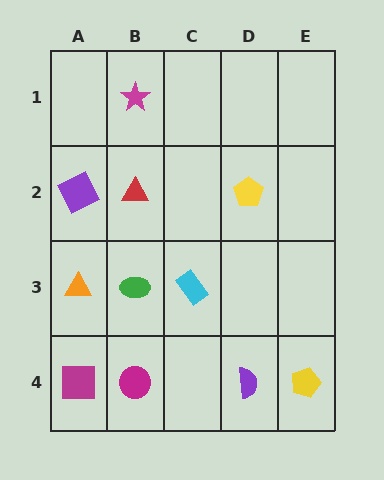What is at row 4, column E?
A yellow pentagon.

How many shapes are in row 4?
4 shapes.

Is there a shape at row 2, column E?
No, that cell is empty.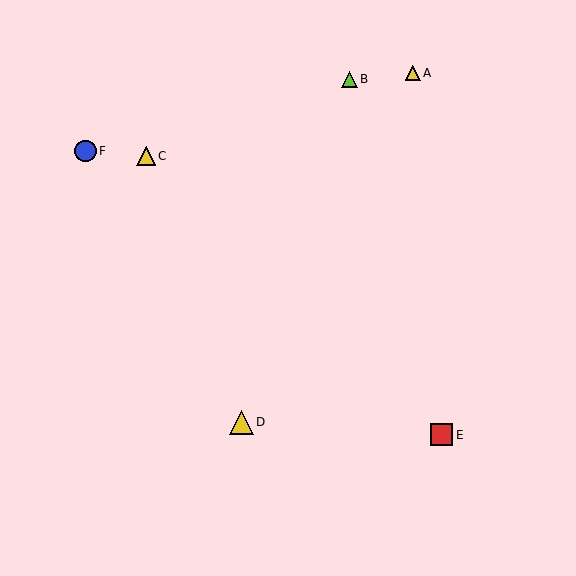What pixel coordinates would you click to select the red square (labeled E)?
Click at (442, 435) to select the red square E.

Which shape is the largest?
The yellow triangle (labeled D) is the largest.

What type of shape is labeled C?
Shape C is a yellow triangle.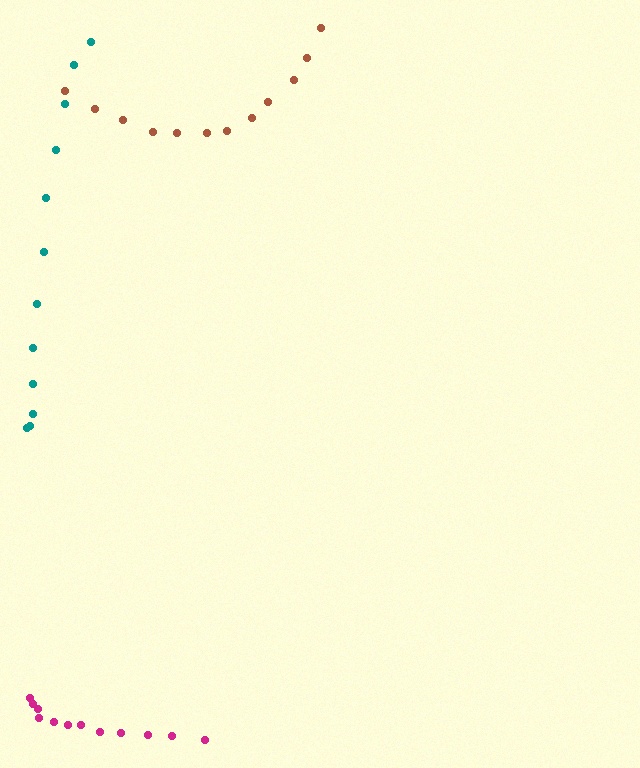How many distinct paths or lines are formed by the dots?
There are 3 distinct paths.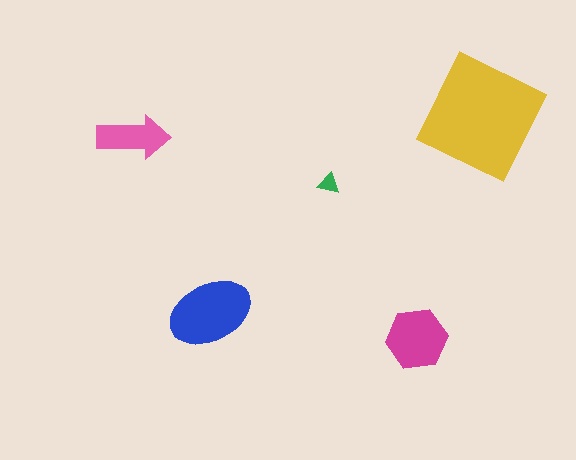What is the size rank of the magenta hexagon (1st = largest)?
3rd.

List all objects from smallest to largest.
The green triangle, the pink arrow, the magenta hexagon, the blue ellipse, the yellow square.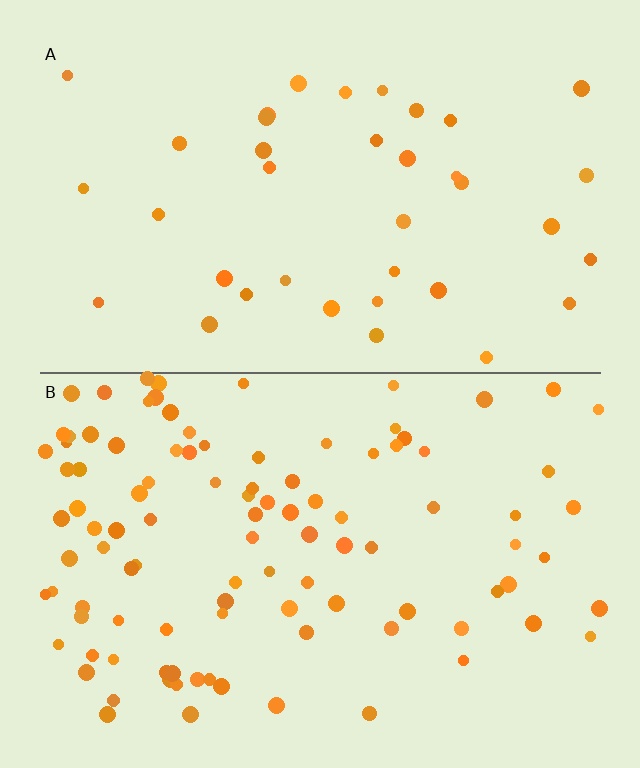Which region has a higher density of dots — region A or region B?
B (the bottom).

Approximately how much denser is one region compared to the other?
Approximately 2.8× — region B over region A.